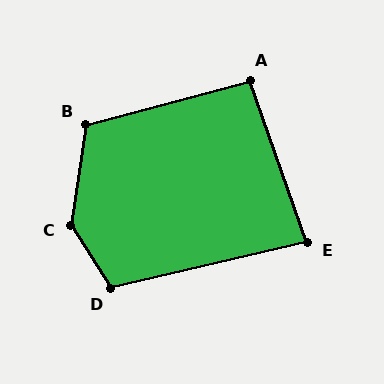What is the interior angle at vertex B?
Approximately 114 degrees (obtuse).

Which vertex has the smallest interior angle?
E, at approximately 84 degrees.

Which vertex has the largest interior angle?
C, at approximately 139 degrees.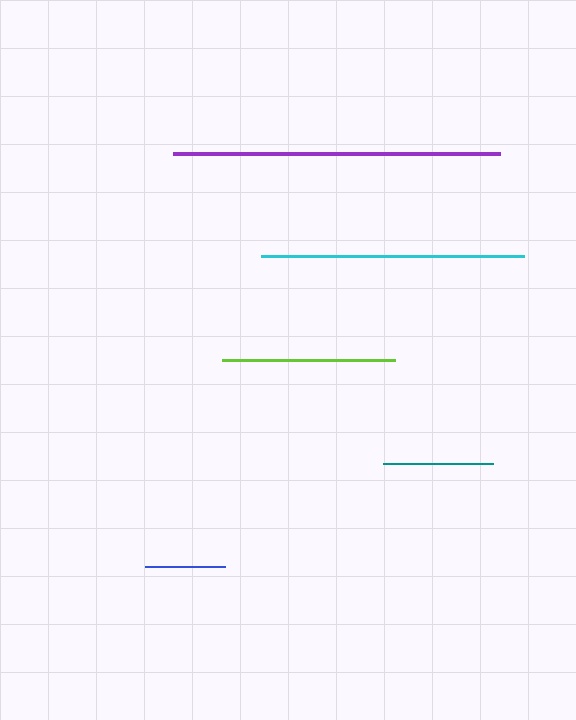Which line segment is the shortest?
The blue line is the shortest at approximately 79 pixels.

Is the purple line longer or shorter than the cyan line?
The purple line is longer than the cyan line.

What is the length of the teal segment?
The teal segment is approximately 109 pixels long.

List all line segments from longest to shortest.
From longest to shortest: purple, cyan, lime, teal, blue.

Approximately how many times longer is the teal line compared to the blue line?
The teal line is approximately 1.4 times the length of the blue line.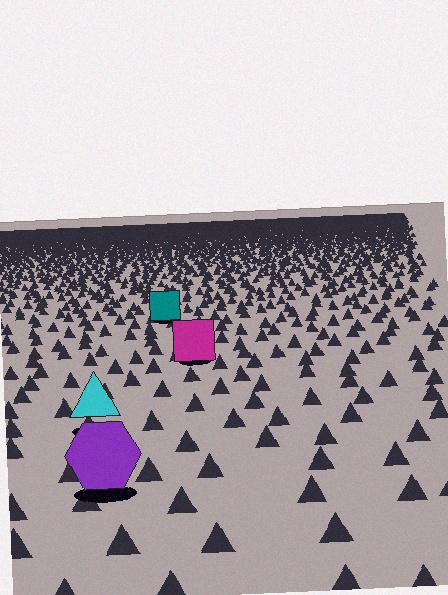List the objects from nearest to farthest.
From nearest to farthest: the purple hexagon, the cyan triangle, the magenta square, the teal square.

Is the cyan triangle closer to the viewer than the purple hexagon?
No. The purple hexagon is closer — you can tell from the texture gradient: the ground texture is coarser near it.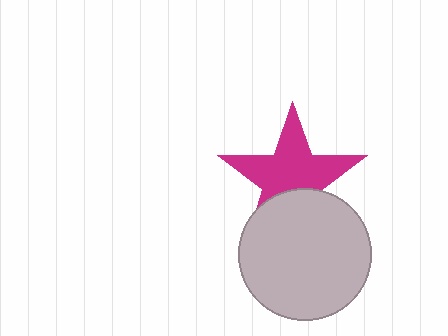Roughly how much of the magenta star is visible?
Most of it is visible (roughly 65%).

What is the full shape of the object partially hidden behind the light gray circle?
The partially hidden object is a magenta star.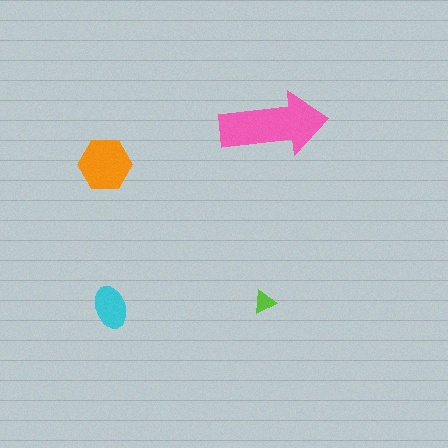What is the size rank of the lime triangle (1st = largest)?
4th.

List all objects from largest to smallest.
The pink arrow, the orange hexagon, the cyan ellipse, the lime triangle.